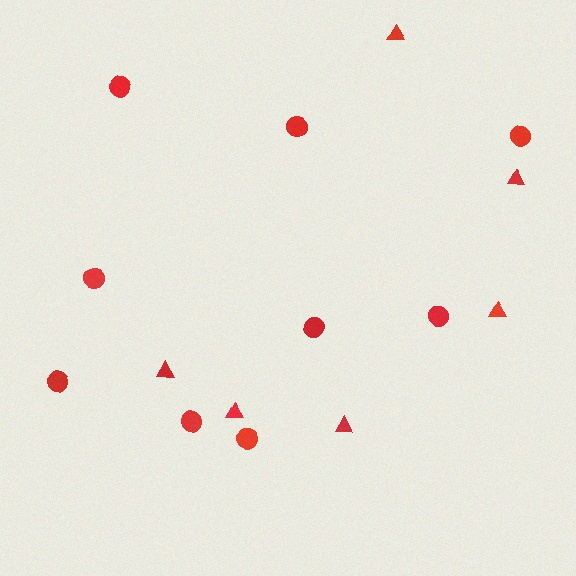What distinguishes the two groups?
There are 2 groups: one group of triangles (6) and one group of circles (9).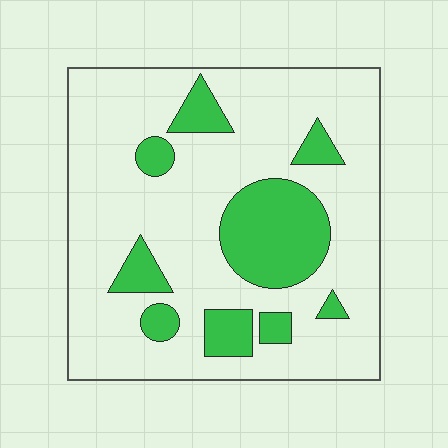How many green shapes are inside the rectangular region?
9.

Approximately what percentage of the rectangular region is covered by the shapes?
Approximately 20%.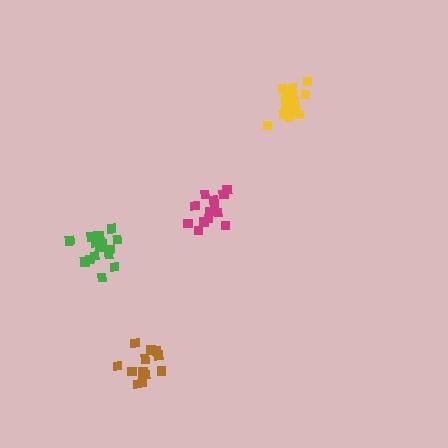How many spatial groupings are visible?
There are 4 spatial groupings.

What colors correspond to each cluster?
The clusters are colored: magenta, green, yellow, brown.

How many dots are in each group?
Group 1: 13 dots, Group 2: 17 dots, Group 3: 16 dots, Group 4: 13 dots (59 total).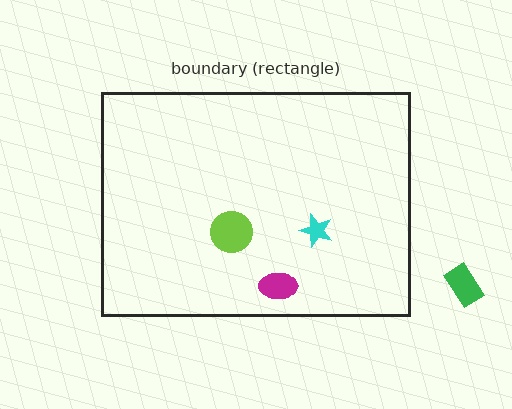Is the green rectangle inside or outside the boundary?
Outside.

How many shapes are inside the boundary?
3 inside, 1 outside.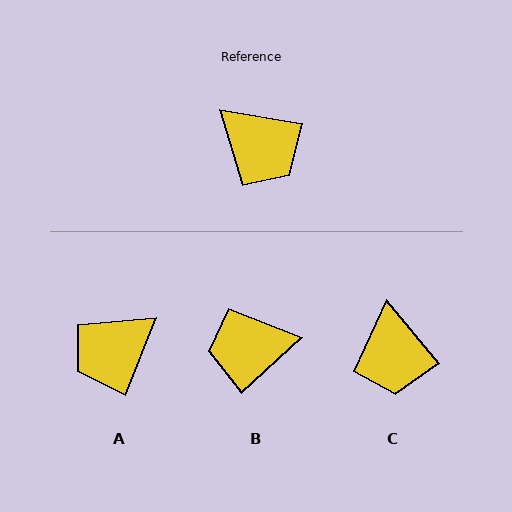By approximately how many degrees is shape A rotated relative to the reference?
Approximately 102 degrees clockwise.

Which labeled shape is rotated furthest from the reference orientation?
B, about 128 degrees away.